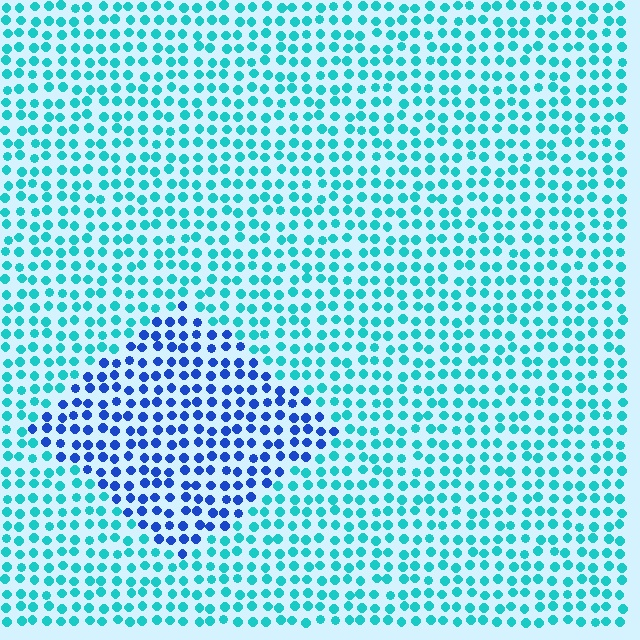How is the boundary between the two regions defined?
The boundary is defined purely by a slight shift in hue (about 47 degrees). Spacing, size, and orientation are identical on both sides.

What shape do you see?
I see a diamond.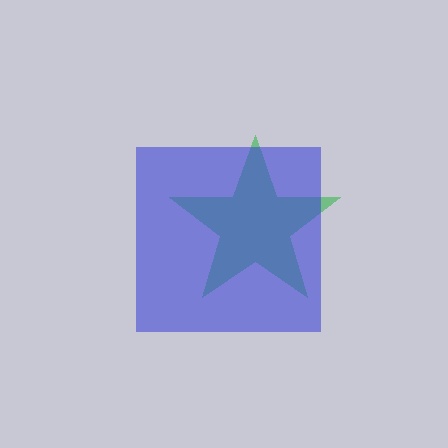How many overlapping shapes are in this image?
There are 2 overlapping shapes in the image.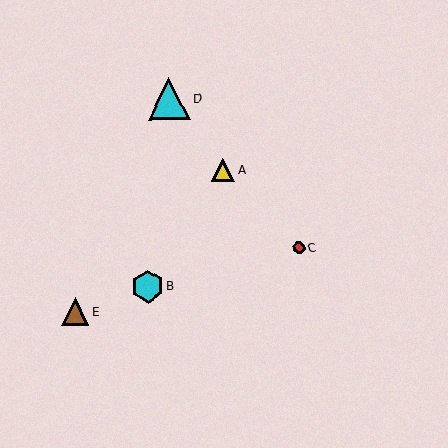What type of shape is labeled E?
Shape E is a brown triangle.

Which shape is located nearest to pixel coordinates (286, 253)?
The red circle (labeled C) at (299, 248) is nearest to that location.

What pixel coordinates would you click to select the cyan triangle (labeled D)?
Click at (169, 99) to select the cyan triangle D.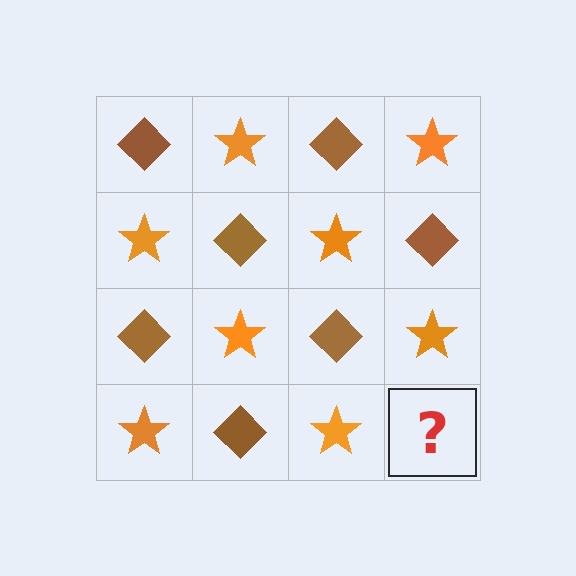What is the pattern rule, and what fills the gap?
The rule is that it alternates brown diamond and orange star in a checkerboard pattern. The gap should be filled with a brown diamond.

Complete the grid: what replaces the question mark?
The question mark should be replaced with a brown diamond.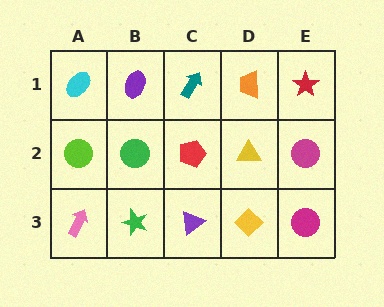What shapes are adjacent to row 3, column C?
A red pentagon (row 2, column C), a green star (row 3, column B), a yellow diamond (row 3, column D).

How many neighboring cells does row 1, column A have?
2.